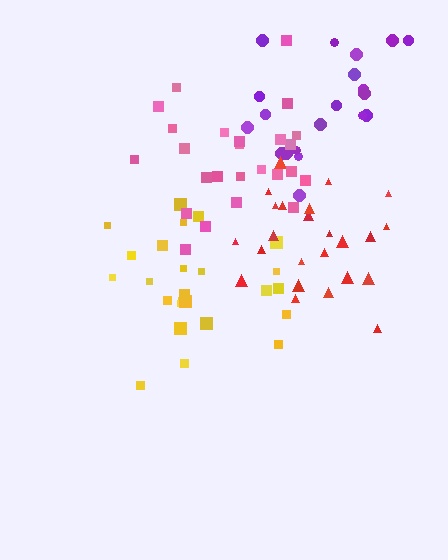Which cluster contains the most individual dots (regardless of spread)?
Yellow (25).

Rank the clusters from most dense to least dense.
pink, red, purple, yellow.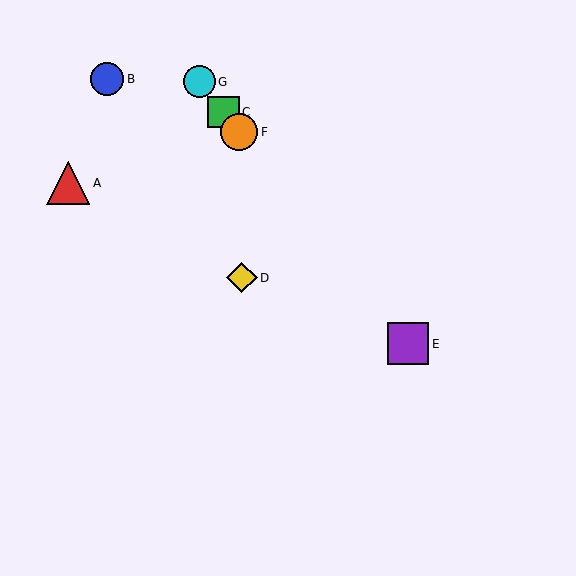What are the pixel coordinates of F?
Object F is at (239, 132).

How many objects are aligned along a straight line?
4 objects (C, E, F, G) are aligned along a straight line.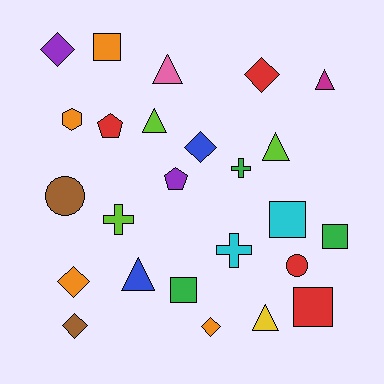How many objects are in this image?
There are 25 objects.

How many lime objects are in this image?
There are 3 lime objects.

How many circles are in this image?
There are 2 circles.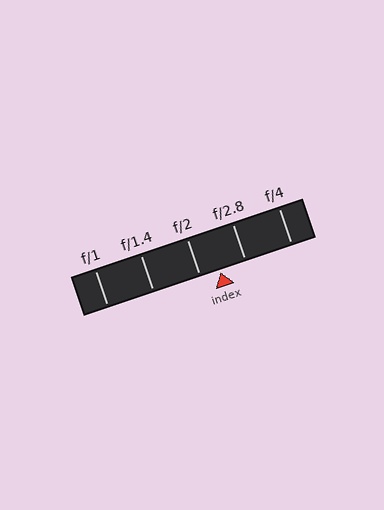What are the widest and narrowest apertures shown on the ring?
The widest aperture shown is f/1 and the narrowest is f/4.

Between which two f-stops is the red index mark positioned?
The index mark is between f/2 and f/2.8.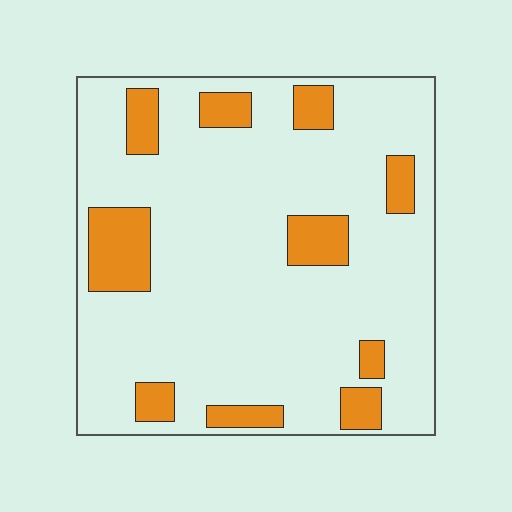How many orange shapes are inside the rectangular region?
10.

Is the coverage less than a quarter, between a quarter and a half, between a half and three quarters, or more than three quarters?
Less than a quarter.